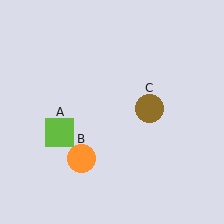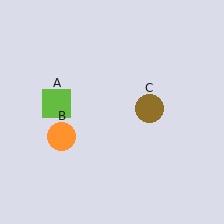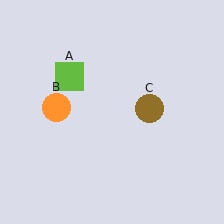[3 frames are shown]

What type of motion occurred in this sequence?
The lime square (object A), orange circle (object B) rotated clockwise around the center of the scene.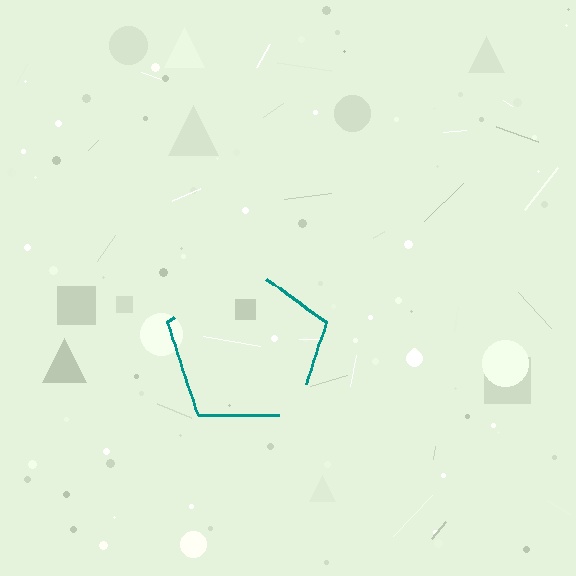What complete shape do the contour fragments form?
The contour fragments form a pentagon.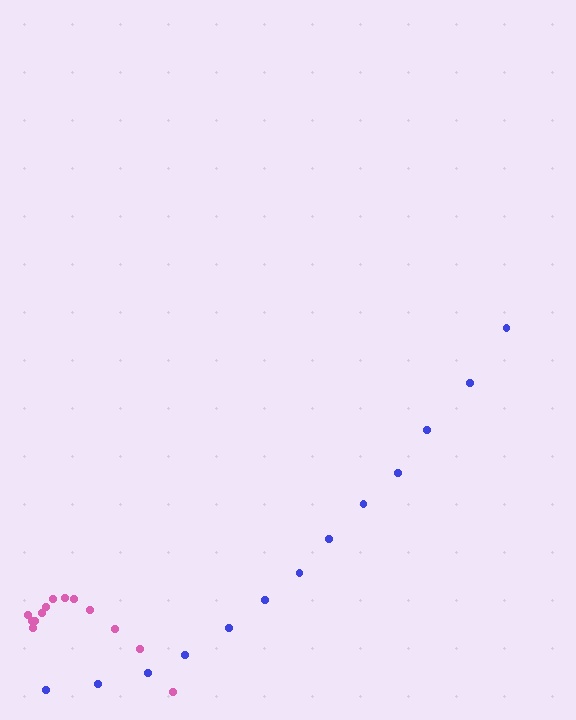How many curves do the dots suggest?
There are 2 distinct paths.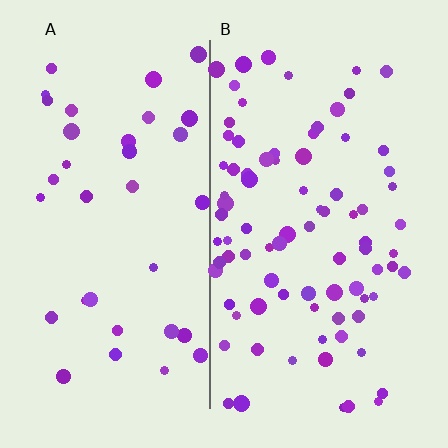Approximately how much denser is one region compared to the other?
Approximately 2.4× — region B over region A.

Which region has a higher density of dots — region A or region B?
B (the right).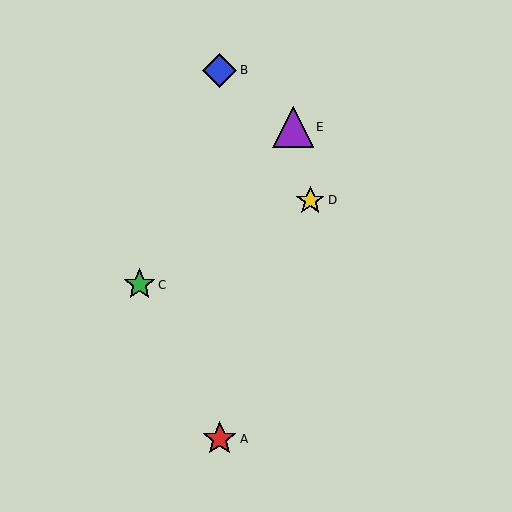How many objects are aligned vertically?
2 objects (A, B) are aligned vertically.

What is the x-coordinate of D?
Object D is at x≈310.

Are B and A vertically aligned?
Yes, both are at x≈220.